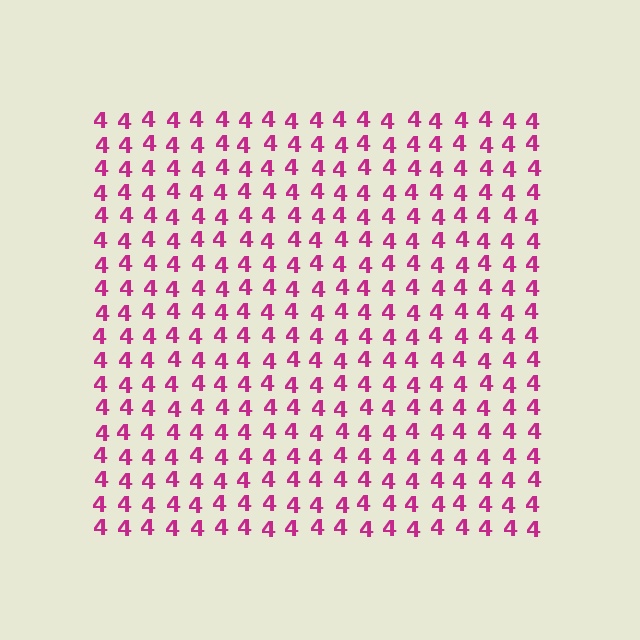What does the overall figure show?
The overall figure shows a square.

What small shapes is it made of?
It is made of small digit 4's.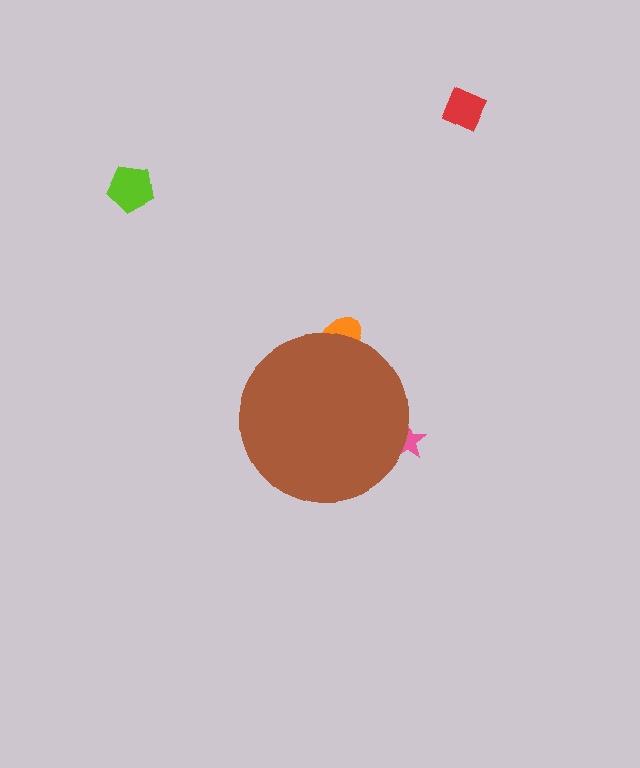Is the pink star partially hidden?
Yes, the pink star is partially hidden behind the brown circle.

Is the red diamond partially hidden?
No, the red diamond is fully visible.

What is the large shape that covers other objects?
A brown circle.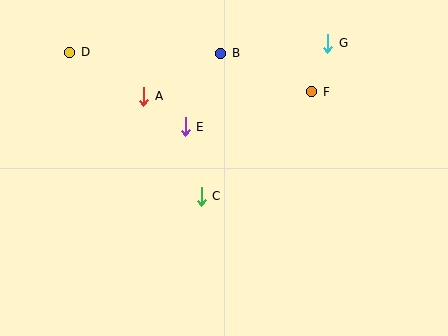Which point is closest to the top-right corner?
Point G is closest to the top-right corner.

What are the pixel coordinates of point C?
Point C is at (201, 196).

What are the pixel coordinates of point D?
Point D is at (70, 52).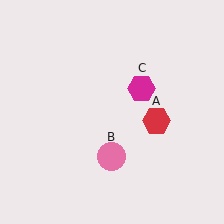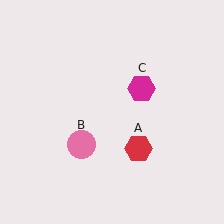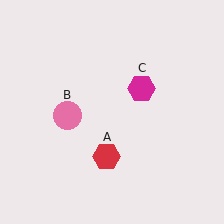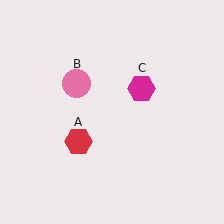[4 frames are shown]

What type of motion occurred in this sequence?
The red hexagon (object A), pink circle (object B) rotated clockwise around the center of the scene.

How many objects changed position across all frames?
2 objects changed position: red hexagon (object A), pink circle (object B).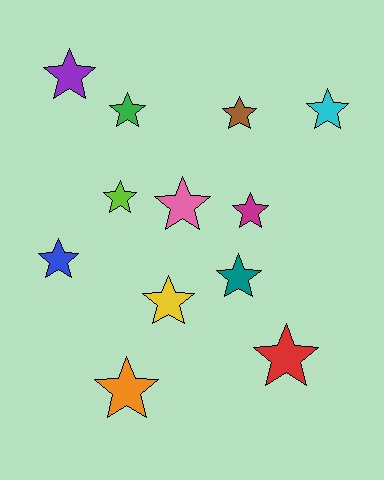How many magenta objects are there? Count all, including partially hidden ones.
There is 1 magenta object.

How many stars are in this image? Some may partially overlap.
There are 12 stars.